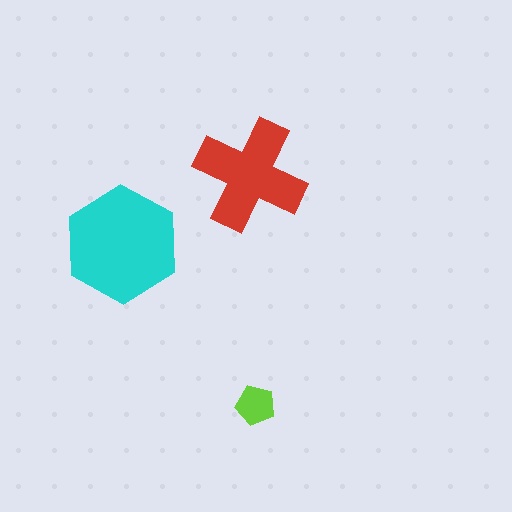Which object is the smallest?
The lime pentagon.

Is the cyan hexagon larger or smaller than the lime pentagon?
Larger.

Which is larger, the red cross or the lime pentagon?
The red cross.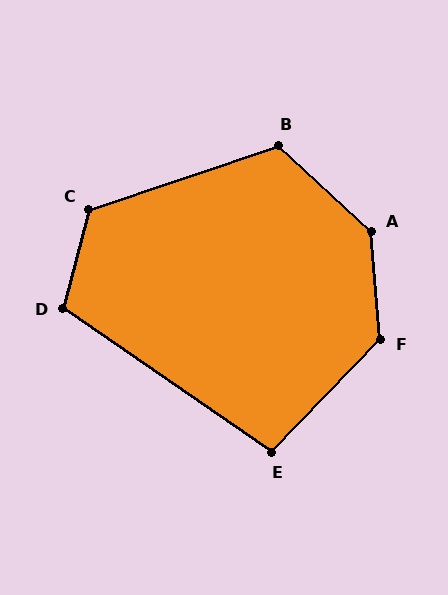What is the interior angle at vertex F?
Approximately 131 degrees (obtuse).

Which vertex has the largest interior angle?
A, at approximately 137 degrees.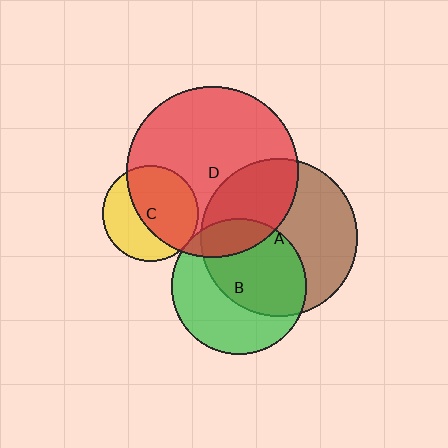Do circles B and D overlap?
Yes.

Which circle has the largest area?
Circle D (red).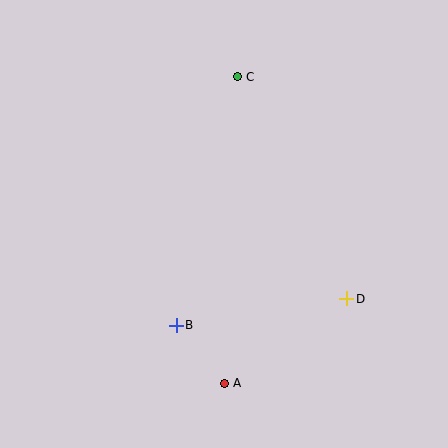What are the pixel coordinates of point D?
Point D is at (347, 299).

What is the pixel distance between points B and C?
The distance between B and C is 256 pixels.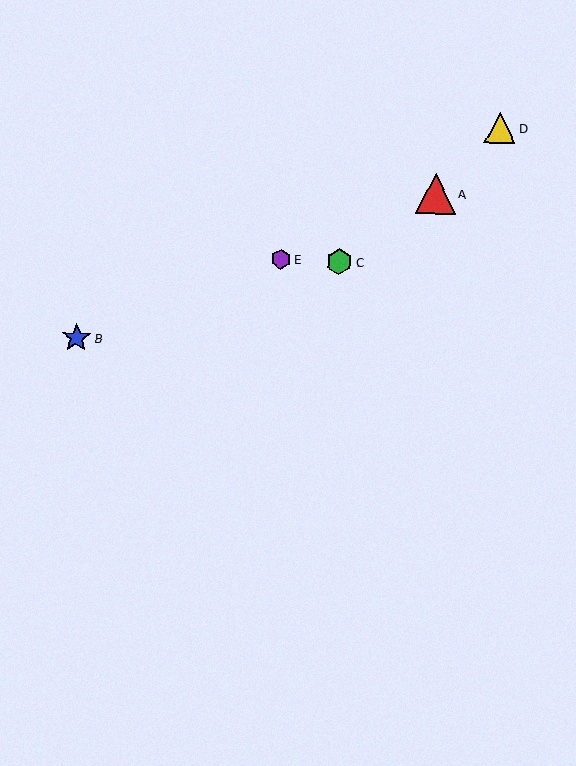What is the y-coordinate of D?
Object D is at y≈128.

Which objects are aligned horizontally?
Objects C, E are aligned horizontally.